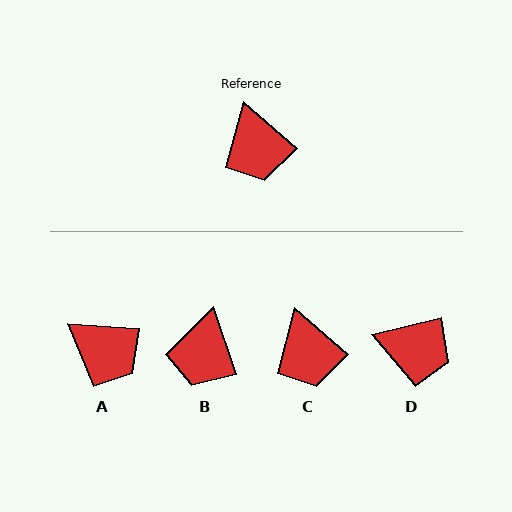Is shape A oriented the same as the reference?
No, it is off by about 37 degrees.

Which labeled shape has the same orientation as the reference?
C.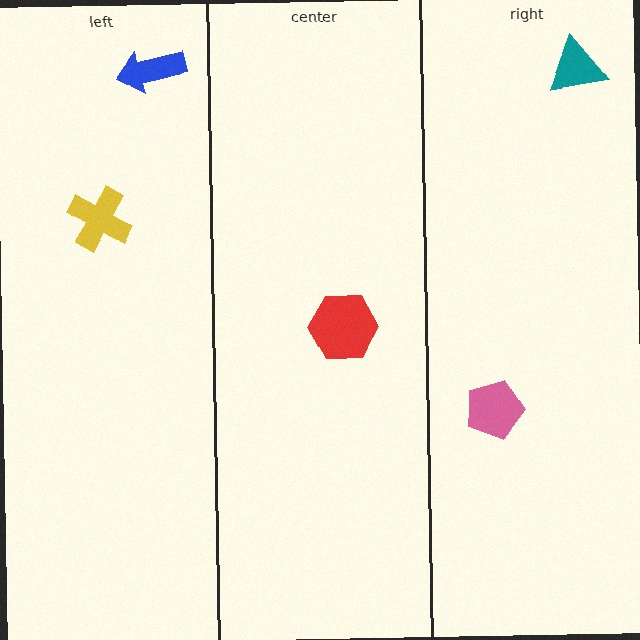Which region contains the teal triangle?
The right region.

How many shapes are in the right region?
2.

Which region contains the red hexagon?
The center region.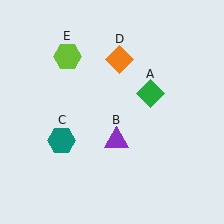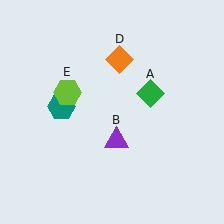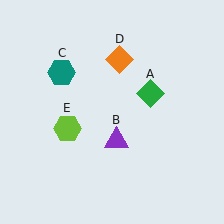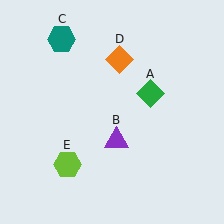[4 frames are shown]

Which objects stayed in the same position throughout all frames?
Green diamond (object A) and purple triangle (object B) and orange diamond (object D) remained stationary.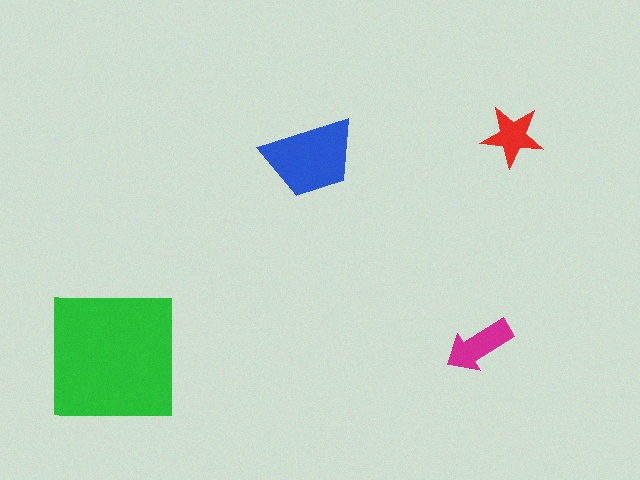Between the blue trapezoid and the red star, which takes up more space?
The blue trapezoid.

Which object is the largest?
The green square.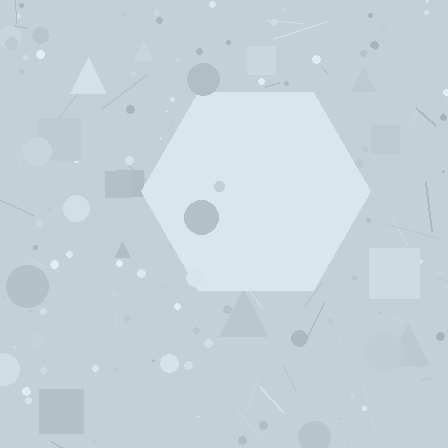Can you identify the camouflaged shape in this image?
The camouflaged shape is a hexagon.